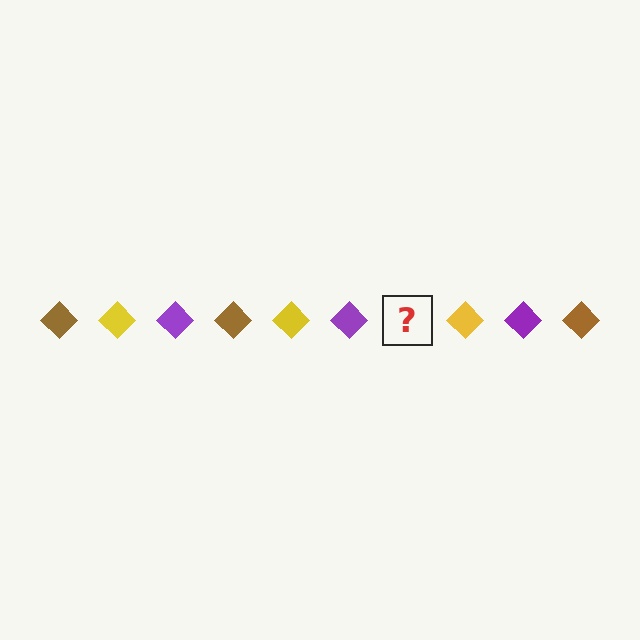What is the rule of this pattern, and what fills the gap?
The rule is that the pattern cycles through brown, yellow, purple diamonds. The gap should be filled with a brown diamond.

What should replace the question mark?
The question mark should be replaced with a brown diamond.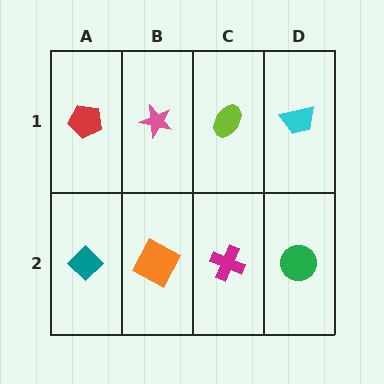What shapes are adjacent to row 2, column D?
A cyan trapezoid (row 1, column D), a magenta cross (row 2, column C).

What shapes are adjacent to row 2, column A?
A red pentagon (row 1, column A), an orange square (row 2, column B).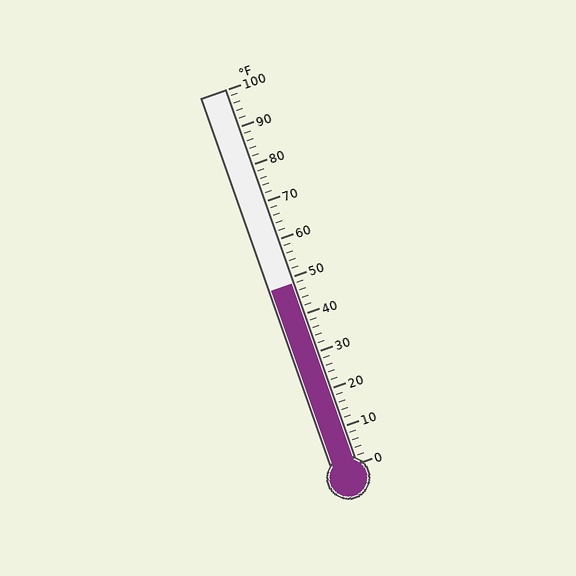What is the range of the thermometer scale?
The thermometer scale ranges from 0°F to 100°F.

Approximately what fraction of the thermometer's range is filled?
The thermometer is filled to approximately 50% of its range.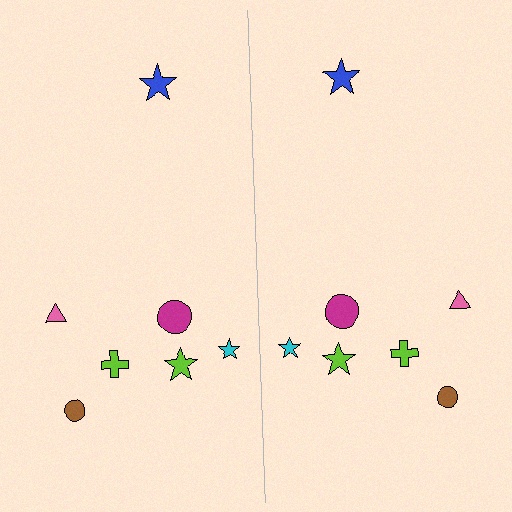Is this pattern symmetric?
Yes, this pattern has bilateral (reflection) symmetry.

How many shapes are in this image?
There are 14 shapes in this image.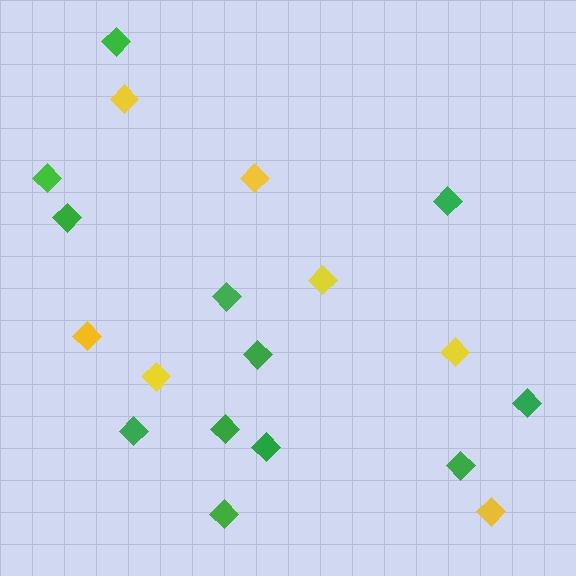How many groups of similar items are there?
There are 2 groups: one group of yellow diamonds (7) and one group of green diamonds (12).